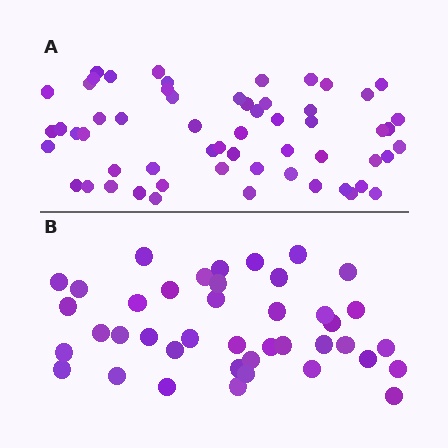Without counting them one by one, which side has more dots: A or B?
Region A (the top region) has more dots.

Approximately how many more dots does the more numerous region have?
Region A has approximately 15 more dots than region B.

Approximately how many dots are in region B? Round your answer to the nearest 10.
About 40 dots. (The exact count is 41, which rounds to 40.)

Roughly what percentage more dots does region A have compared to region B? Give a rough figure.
About 40% more.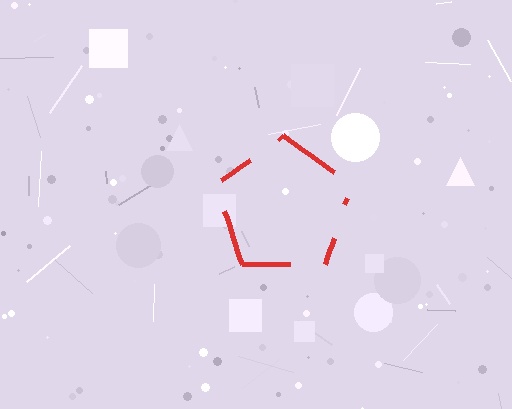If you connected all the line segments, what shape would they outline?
They would outline a pentagon.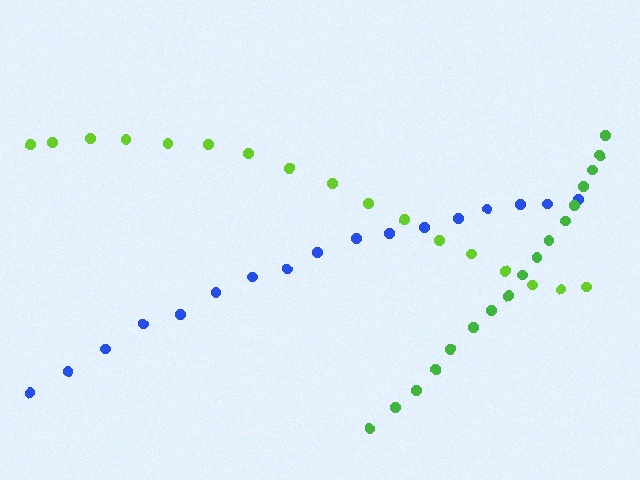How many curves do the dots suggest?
There are 3 distinct paths.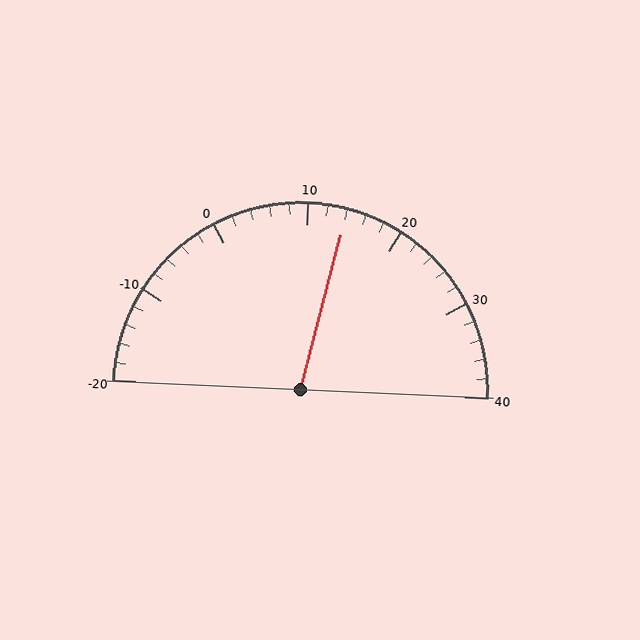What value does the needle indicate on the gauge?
The needle indicates approximately 14.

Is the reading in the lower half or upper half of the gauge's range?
The reading is in the upper half of the range (-20 to 40).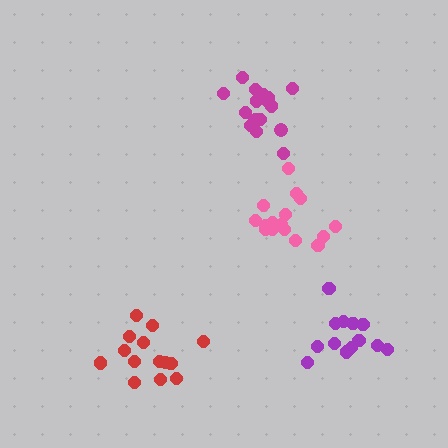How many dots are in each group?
Group 1: 15 dots, Group 2: 13 dots, Group 3: 16 dots, Group 4: 18 dots (62 total).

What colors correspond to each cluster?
The clusters are colored: red, purple, pink, magenta.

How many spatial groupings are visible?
There are 4 spatial groupings.